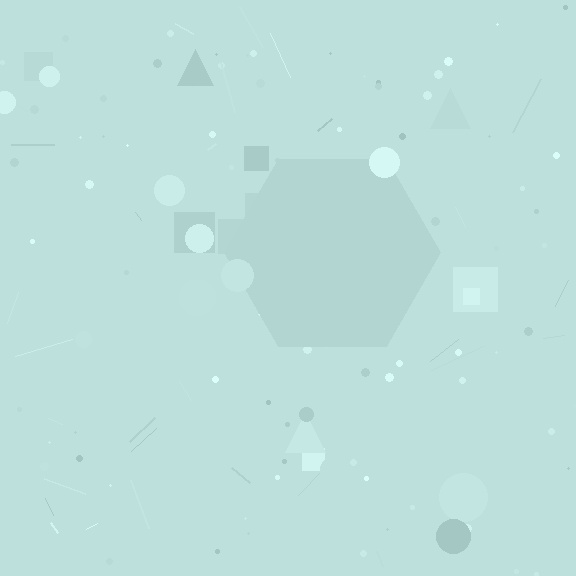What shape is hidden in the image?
A hexagon is hidden in the image.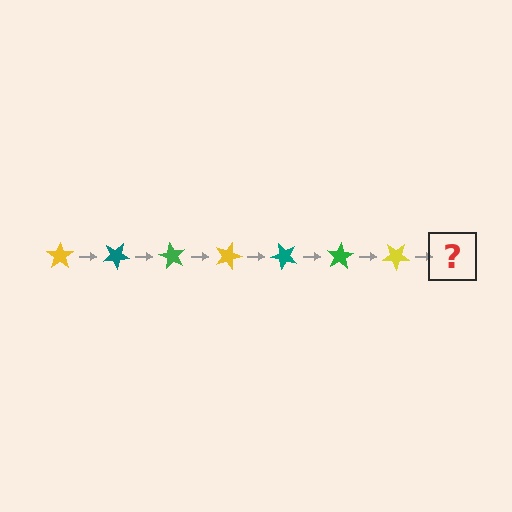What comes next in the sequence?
The next element should be a teal star, rotated 210 degrees from the start.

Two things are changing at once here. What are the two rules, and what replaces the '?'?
The two rules are that it rotates 30 degrees each step and the color cycles through yellow, teal, and green. The '?' should be a teal star, rotated 210 degrees from the start.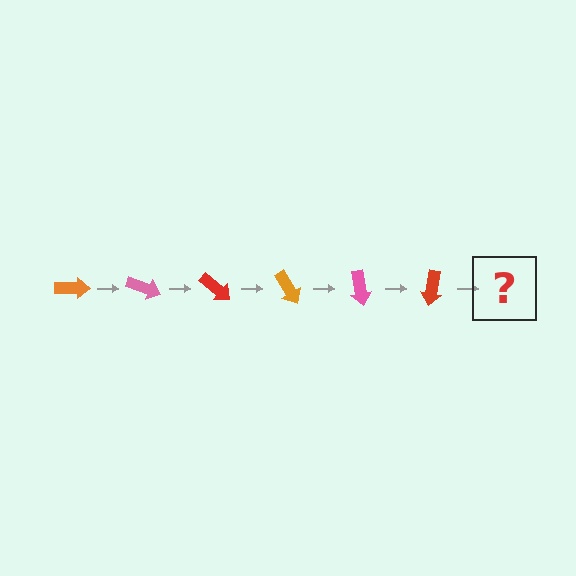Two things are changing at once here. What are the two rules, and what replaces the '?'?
The two rules are that it rotates 20 degrees each step and the color cycles through orange, pink, and red. The '?' should be an orange arrow, rotated 120 degrees from the start.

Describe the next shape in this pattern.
It should be an orange arrow, rotated 120 degrees from the start.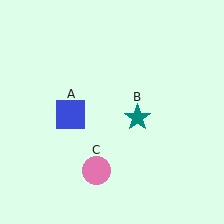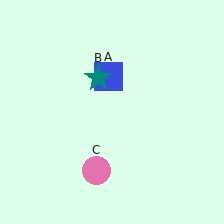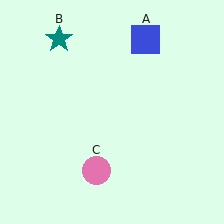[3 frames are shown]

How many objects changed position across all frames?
2 objects changed position: blue square (object A), teal star (object B).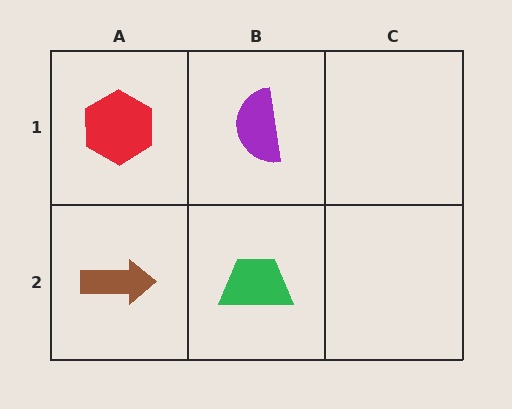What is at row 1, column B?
A purple semicircle.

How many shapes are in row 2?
2 shapes.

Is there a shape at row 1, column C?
No, that cell is empty.